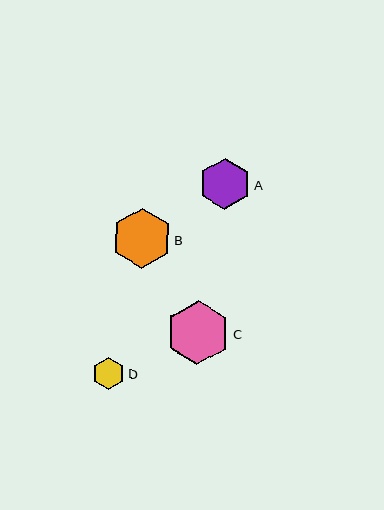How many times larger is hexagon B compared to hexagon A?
Hexagon B is approximately 1.2 times the size of hexagon A.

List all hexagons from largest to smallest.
From largest to smallest: C, B, A, D.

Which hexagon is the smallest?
Hexagon D is the smallest with a size of approximately 32 pixels.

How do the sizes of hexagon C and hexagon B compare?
Hexagon C and hexagon B are approximately the same size.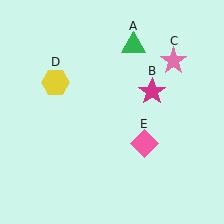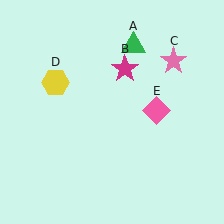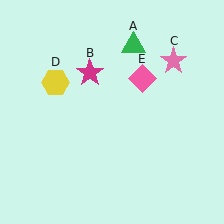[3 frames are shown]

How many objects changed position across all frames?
2 objects changed position: magenta star (object B), pink diamond (object E).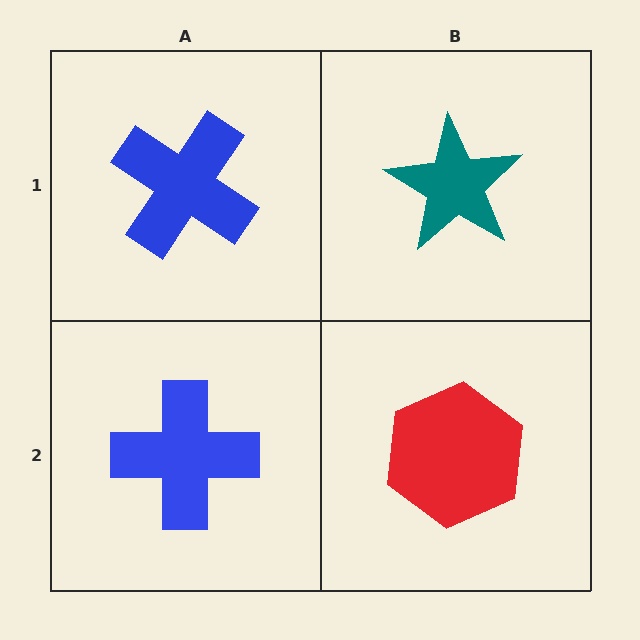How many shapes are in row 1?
2 shapes.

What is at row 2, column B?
A red hexagon.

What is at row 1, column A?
A blue cross.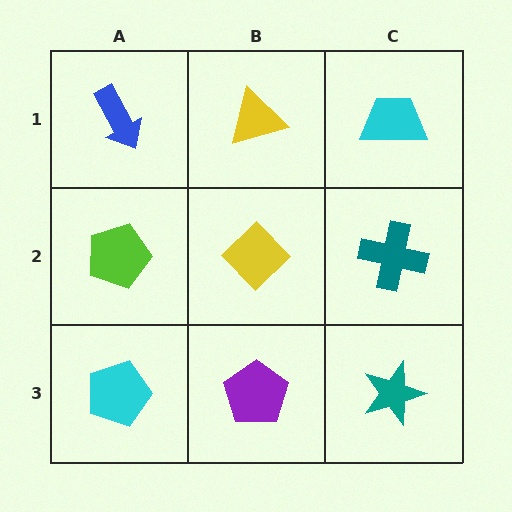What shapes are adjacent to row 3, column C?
A teal cross (row 2, column C), a purple pentagon (row 3, column B).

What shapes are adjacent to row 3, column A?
A lime pentagon (row 2, column A), a purple pentagon (row 3, column B).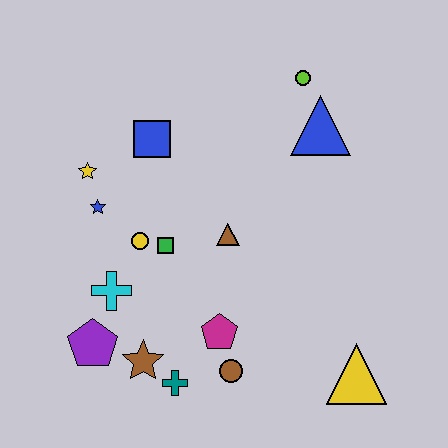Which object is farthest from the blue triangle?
The purple pentagon is farthest from the blue triangle.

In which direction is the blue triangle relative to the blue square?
The blue triangle is to the right of the blue square.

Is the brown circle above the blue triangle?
No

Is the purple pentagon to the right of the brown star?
No